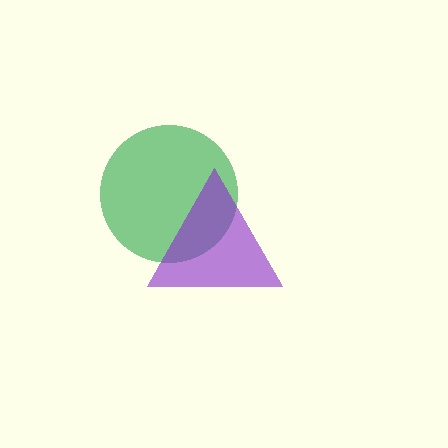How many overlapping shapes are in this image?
There are 2 overlapping shapes in the image.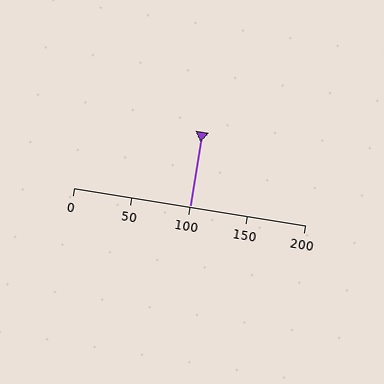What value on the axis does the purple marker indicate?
The marker indicates approximately 100.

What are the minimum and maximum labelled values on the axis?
The axis runs from 0 to 200.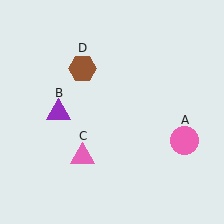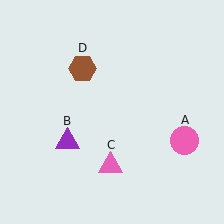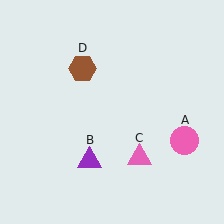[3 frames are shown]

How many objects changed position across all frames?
2 objects changed position: purple triangle (object B), pink triangle (object C).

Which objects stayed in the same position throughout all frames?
Pink circle (object A) and brown hexagon (object D) remained stationary.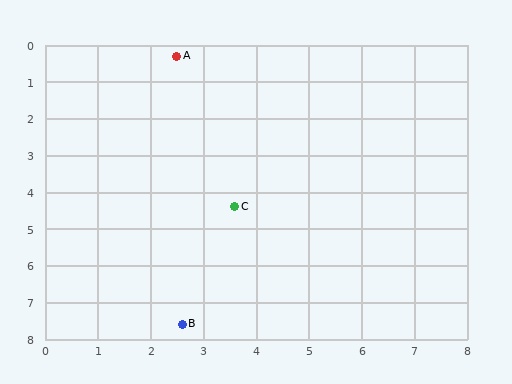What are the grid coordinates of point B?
Point B is at approximately (2.6, 7.6).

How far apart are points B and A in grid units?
Points B and A are about 7.3 grid units apart.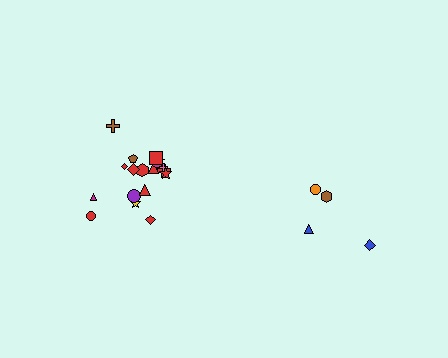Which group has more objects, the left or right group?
The left group.